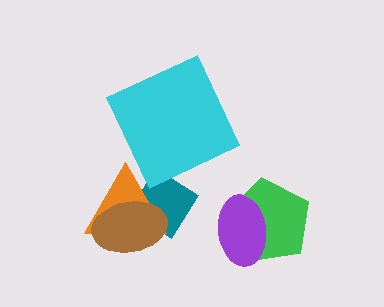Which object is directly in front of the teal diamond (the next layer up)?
The orange triangle is directly in front of the teal diamond.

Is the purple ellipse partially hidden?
No, no other shape covers it.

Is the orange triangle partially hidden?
Yes, it is partially covered by another shape.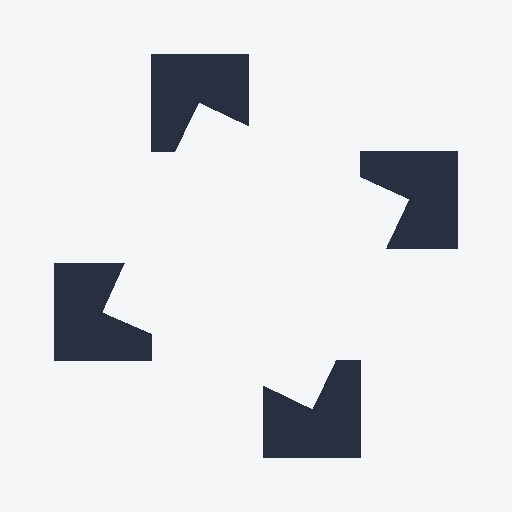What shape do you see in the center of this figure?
An illusory square — its edges are inferred from the aligned wedge cuts in the notched squares, not physically drawn.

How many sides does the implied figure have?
4 sides.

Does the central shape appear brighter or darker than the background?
It typically appears slightly brighter than the background, even though no actual brightness change is drawn.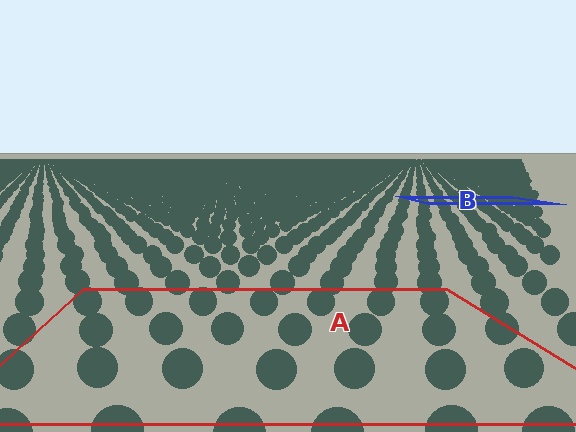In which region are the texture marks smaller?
The texture marks are smaller in region B, because it is farther away.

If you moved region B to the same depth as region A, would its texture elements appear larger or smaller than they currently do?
They would appear larger. At a closer depth, the same texture elements are projected at a bigger on-screen size.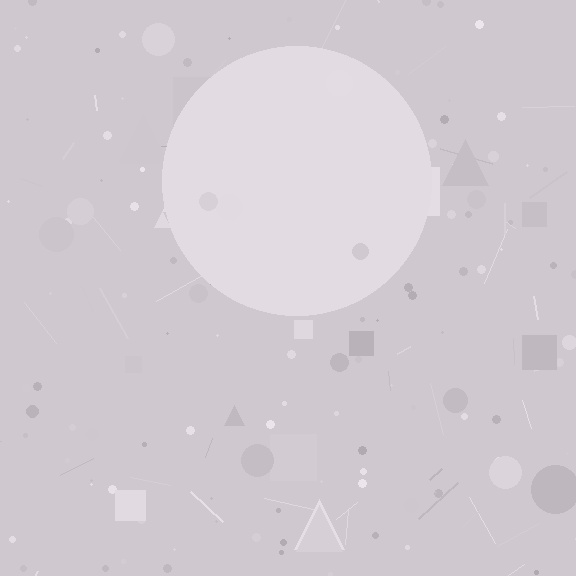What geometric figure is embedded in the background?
A circle is embedded in the background.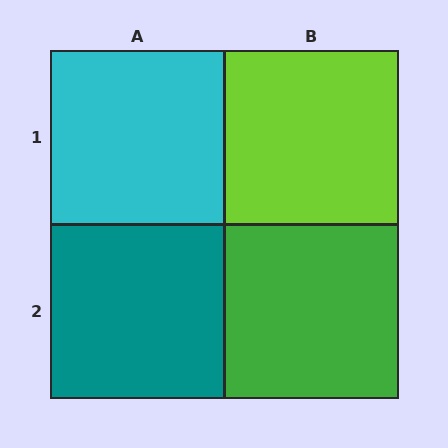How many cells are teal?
1 cell is teal.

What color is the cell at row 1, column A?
Cyan.